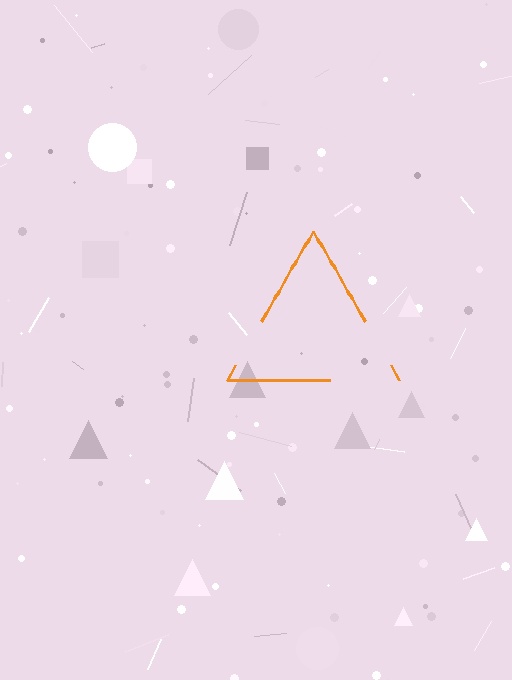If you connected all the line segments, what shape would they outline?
They would outline a triangle.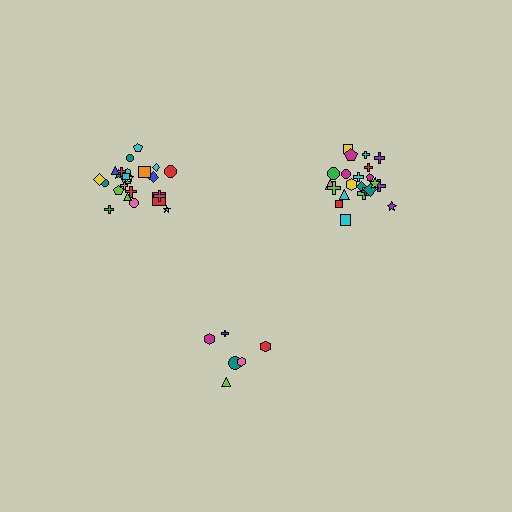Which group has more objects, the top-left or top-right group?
The top-left group.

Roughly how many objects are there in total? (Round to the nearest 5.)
Roughly 55 objects in total.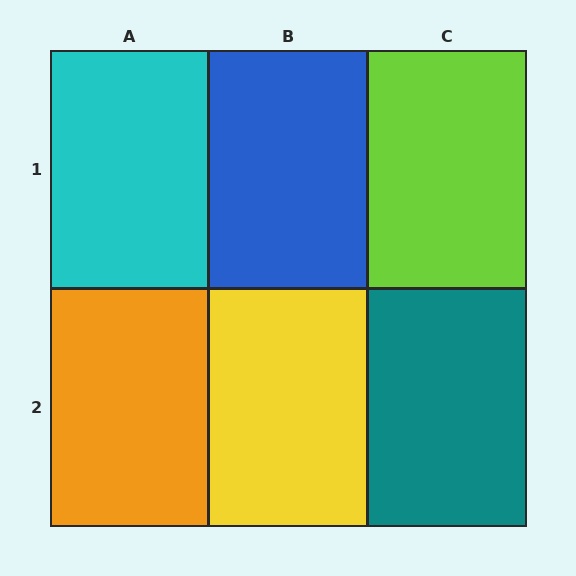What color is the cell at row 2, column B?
Yellow.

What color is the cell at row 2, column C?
Teal.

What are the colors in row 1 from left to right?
Cyan, blue, lime.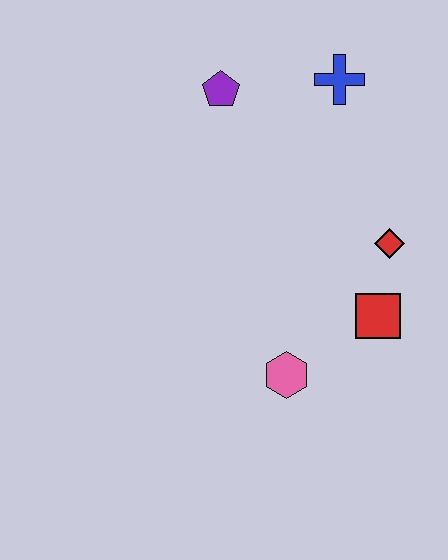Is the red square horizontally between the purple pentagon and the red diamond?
Yes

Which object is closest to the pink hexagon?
The red square is closest to the pink hexagon.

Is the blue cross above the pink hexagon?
Yes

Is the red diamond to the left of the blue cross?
No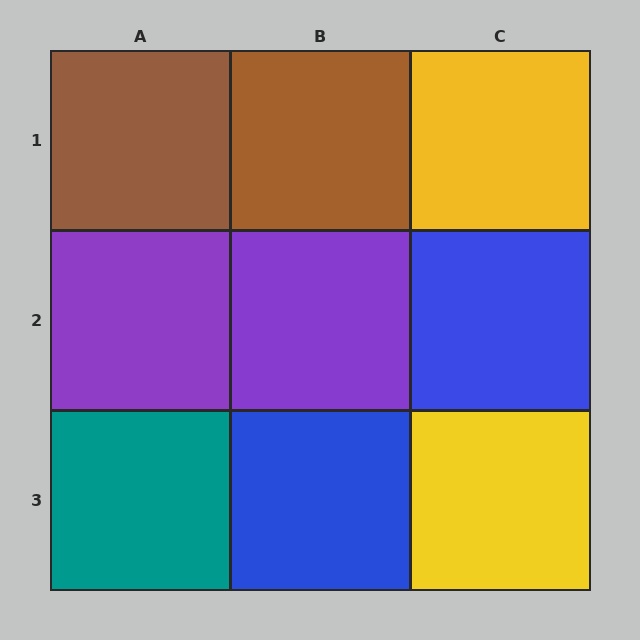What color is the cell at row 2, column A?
Purple.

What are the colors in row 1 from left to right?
Brown, brown, yellow.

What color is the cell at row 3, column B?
Blue.